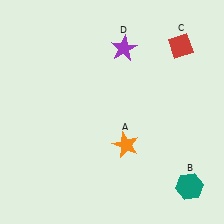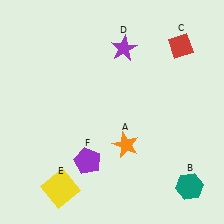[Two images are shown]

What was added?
A yellow square (E), a purple pentagon (F) were added in Image 2.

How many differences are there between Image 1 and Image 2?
There are 2 differences between the two images.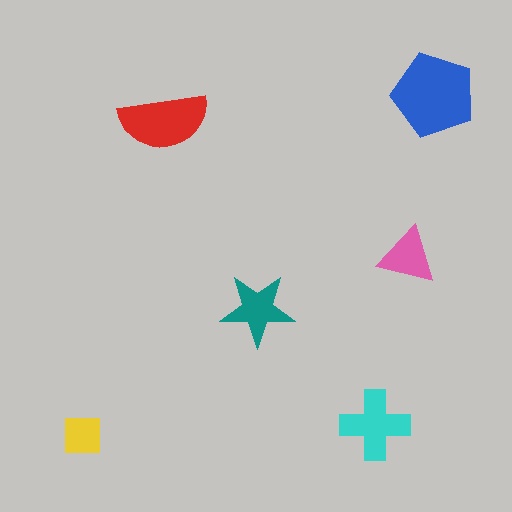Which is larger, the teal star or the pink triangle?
The teal star.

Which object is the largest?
The blue pentagon.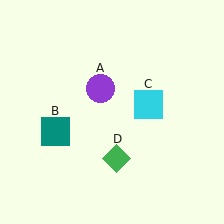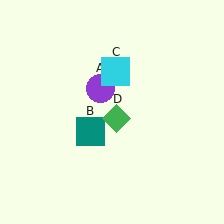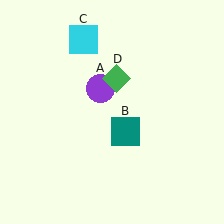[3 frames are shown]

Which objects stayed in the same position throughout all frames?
Purple circle (object A) remained stationary.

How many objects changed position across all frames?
3 objects changed position: teal square (object B), cyan square (object C), green diamond (object D).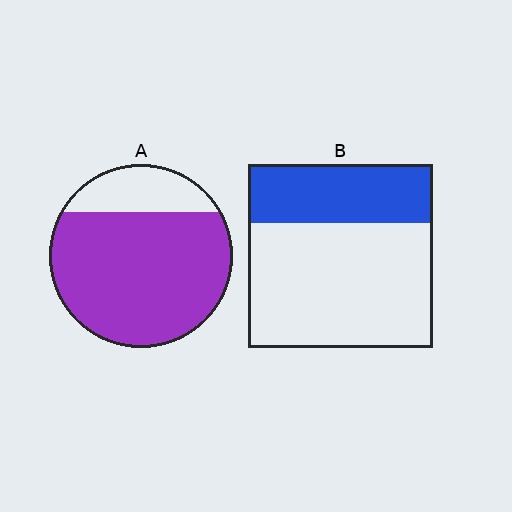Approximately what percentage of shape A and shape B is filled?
A is approximately 80% and B is approximately 30%.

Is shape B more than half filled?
No.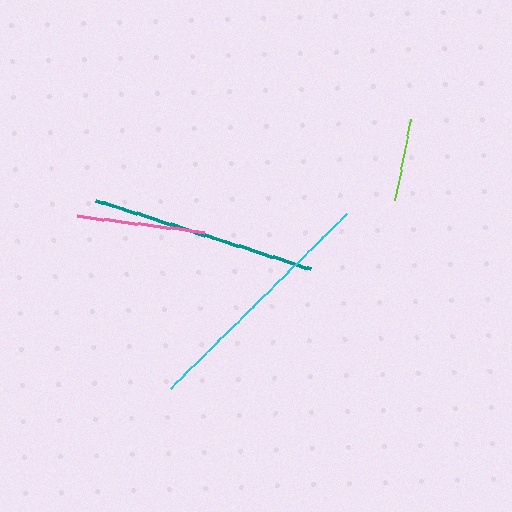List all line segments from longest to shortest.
From longest to shortest: cyan, teal, pink, lime.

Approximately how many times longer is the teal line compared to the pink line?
The teal line is approximately 1.8 times the length of the pink line.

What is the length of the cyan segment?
The cyan segment is approximately 248 pixels long.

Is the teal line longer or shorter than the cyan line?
The cyan line is longer than the teal line.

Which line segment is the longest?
The cyan line is the longest at approximately 248 pixels.